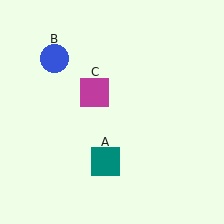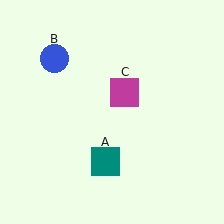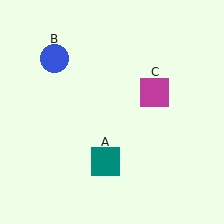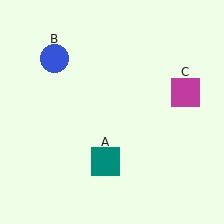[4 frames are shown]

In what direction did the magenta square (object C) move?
The magenta square (object C) moved right.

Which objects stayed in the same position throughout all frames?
Teal square (object A) and blue circle (object B) remained stationary.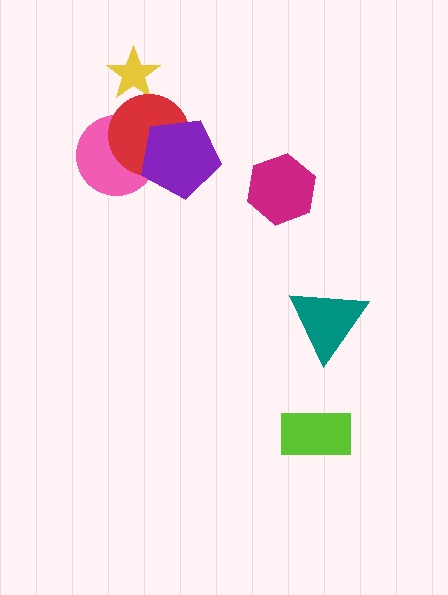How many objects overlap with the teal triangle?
0 objects overlap with the teal triangle.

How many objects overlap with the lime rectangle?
0 objects overlap with the lime rectangle.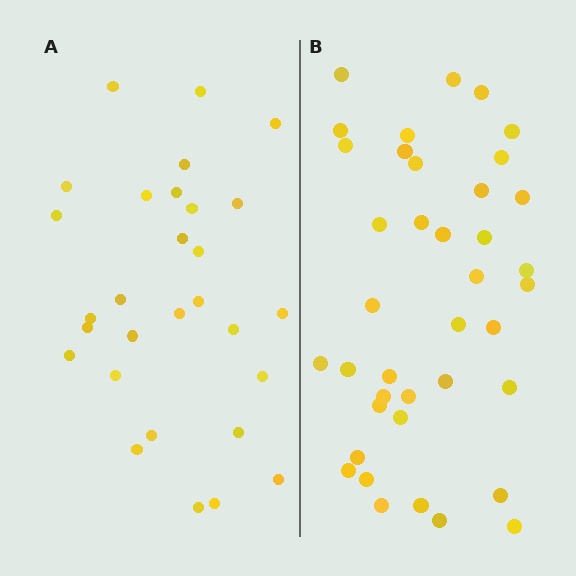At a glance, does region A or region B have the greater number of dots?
Region B (the right region) has more dots.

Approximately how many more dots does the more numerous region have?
Region B has roughly 10 or so more dots than region A.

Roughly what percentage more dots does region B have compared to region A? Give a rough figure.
About 35% more.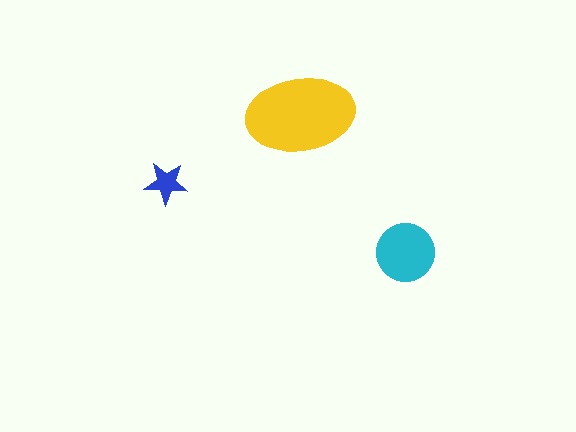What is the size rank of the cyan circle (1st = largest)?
2nd.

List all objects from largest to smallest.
The yellow ellipse, the cyan circle, the blue star.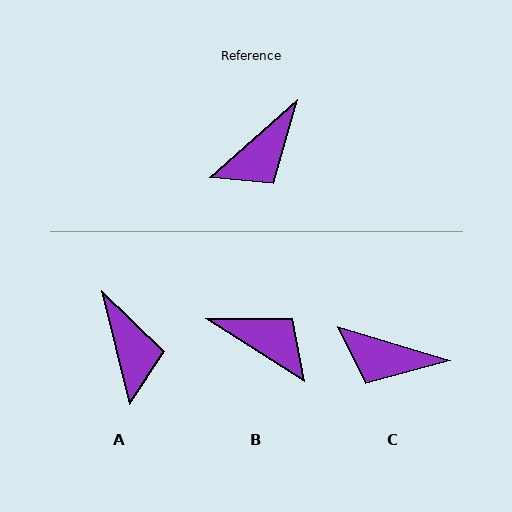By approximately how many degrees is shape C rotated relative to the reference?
Approximately 58 degrees clockwise.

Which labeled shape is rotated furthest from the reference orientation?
B, about 106 degrees away.